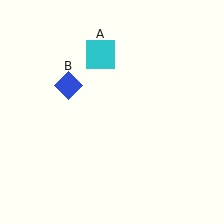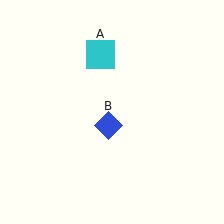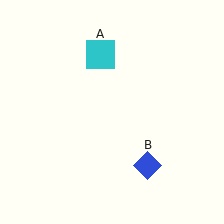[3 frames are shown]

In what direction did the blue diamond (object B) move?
The blue diamond (object B) moved down and to the right.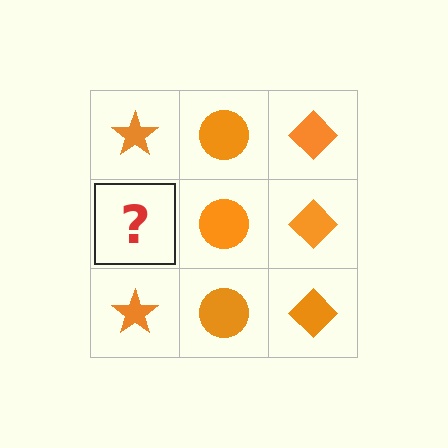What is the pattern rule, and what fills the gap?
The rule is that each column has a consistent shape. The gap should be filled with an orange star.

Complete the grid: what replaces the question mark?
The question mark should be replaced with an orange star.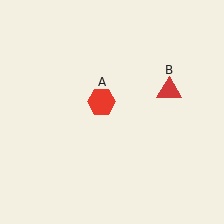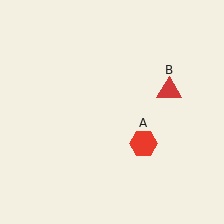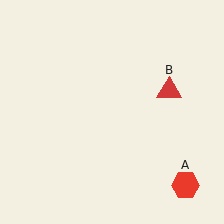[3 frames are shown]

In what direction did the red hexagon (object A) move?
The red hexagon (object A) moved down and to the right.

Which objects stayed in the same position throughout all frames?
Red triangle (object B) remained stationary.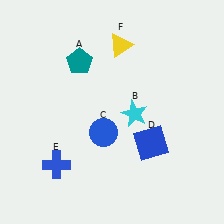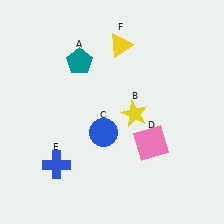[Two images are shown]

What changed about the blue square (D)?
In Image 1, D is blue. In Image 2, it changed to pink.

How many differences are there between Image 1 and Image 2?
There are 2 differences between the two images.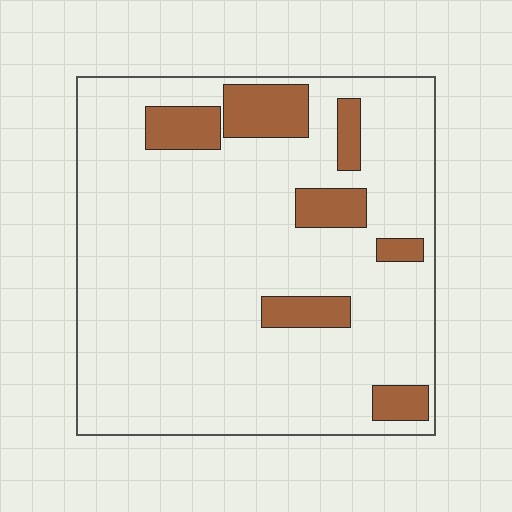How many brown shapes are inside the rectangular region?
7.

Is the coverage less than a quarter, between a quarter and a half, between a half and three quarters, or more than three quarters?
Less than a quarter.